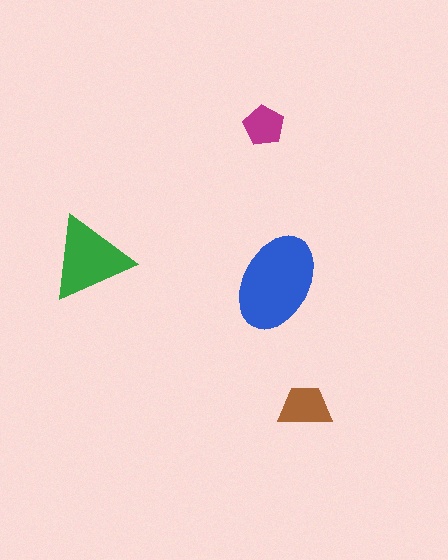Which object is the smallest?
The magenta pentagon.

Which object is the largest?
The blue ellipse.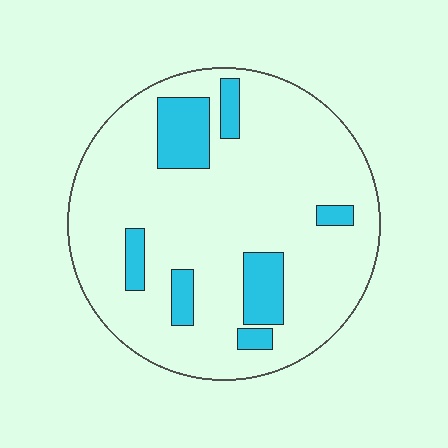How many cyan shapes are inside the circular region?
7.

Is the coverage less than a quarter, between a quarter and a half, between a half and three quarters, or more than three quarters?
Less than a quarter.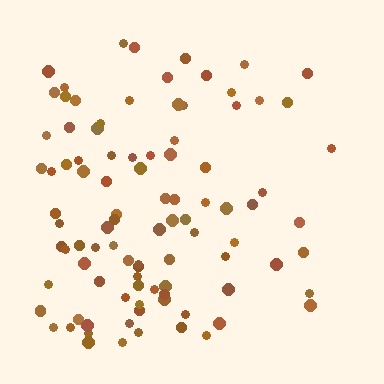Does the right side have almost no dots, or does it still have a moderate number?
Still a moderate number, just noticeably fewer than the left.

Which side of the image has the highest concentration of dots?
The left.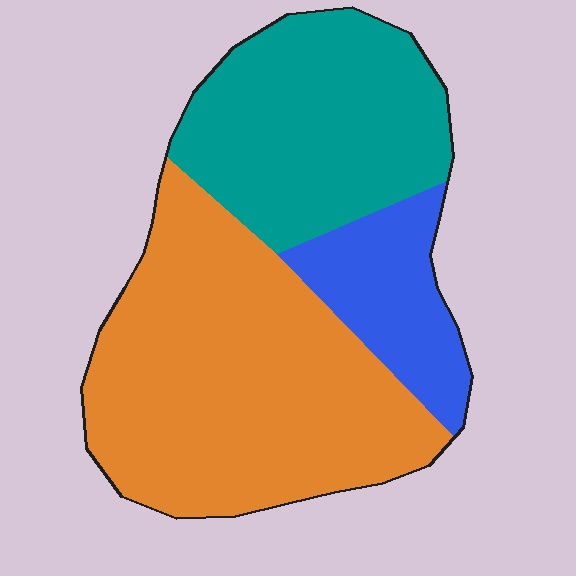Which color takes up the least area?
Blue, at roughly 15%.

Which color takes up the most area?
Orange, at roughly 50%.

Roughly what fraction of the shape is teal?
Teal covers 33% of the shape.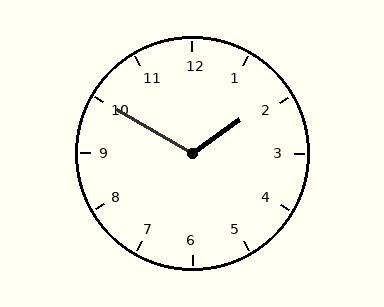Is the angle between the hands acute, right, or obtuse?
It is obtuse.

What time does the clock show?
1:50.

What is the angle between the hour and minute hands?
Approximately 115 degrees.